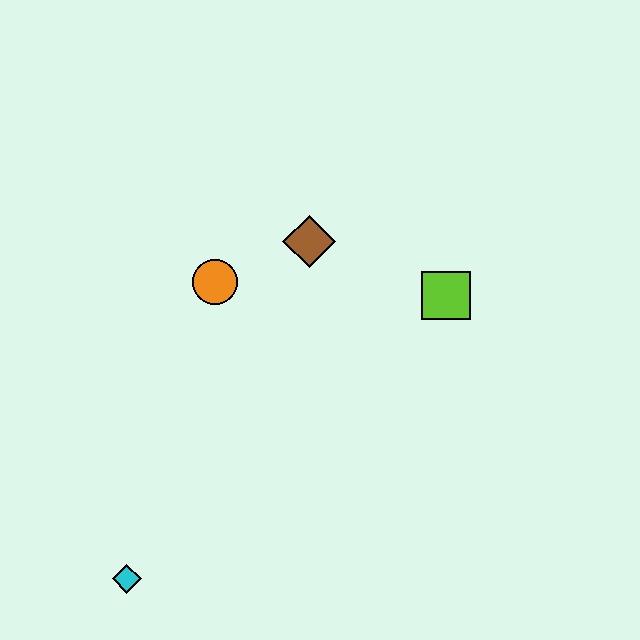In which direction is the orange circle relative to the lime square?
The orange circle is to the left of the lime square.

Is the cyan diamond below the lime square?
Yes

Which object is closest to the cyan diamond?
The orange circle is closest to the cyan diamond.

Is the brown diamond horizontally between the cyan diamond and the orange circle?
No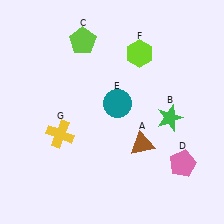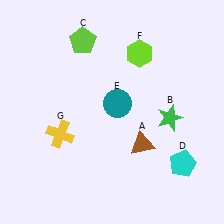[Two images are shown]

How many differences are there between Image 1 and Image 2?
There is 1 difference between the two images.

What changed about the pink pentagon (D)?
In Image 1, D is pink. In Image 2, it changed to cyan.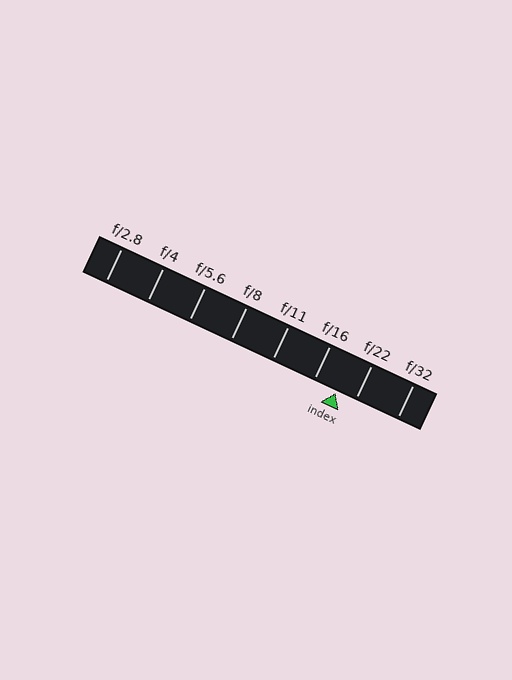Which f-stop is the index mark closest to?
The index mark is closest to f/22.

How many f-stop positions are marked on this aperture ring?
There are 8 f-stop positions marked.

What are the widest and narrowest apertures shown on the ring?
The widest aperture shown is f/2.8 and the narrowest is f/32.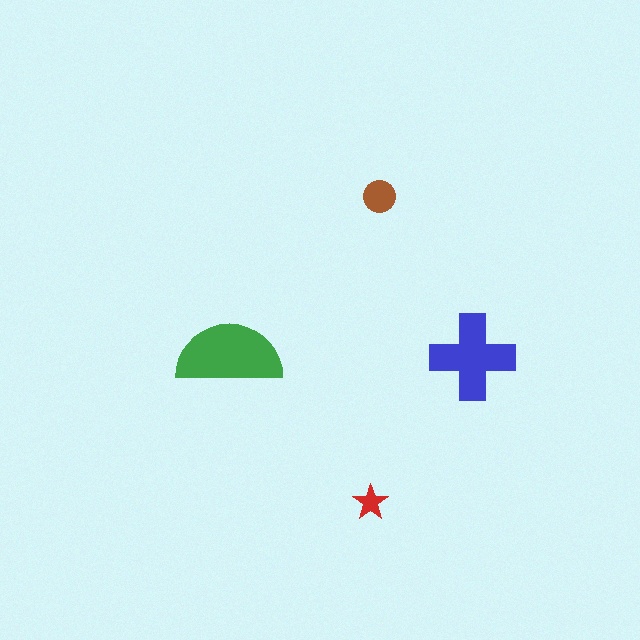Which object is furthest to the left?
The green semicircle is leftmost.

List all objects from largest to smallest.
The green semicircle, the blue cross, the brown circle, the red star.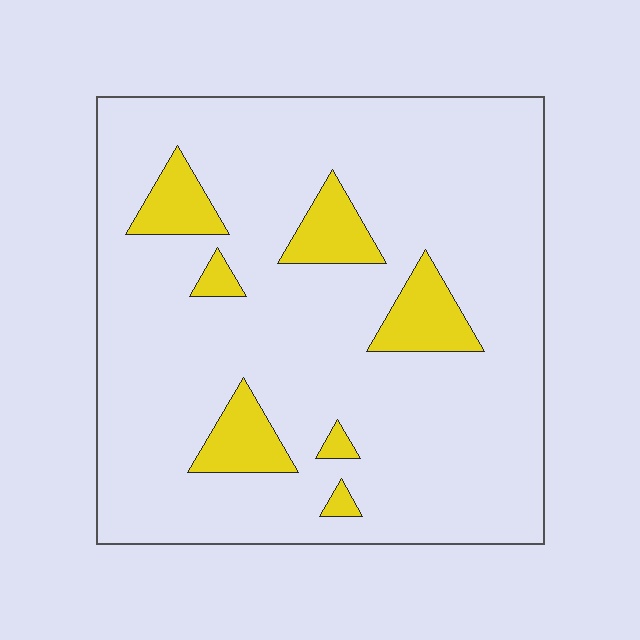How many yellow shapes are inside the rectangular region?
7.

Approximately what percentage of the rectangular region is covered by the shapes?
Approximately 10%.